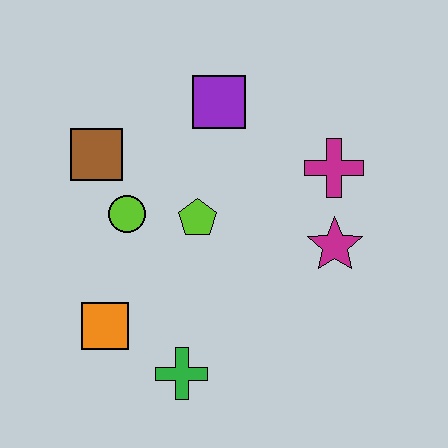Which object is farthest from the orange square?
The magenta cross is farthest from the orange square.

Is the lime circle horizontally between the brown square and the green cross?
Yes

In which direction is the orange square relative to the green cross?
The orange square is to the left of the green cross.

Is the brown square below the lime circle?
No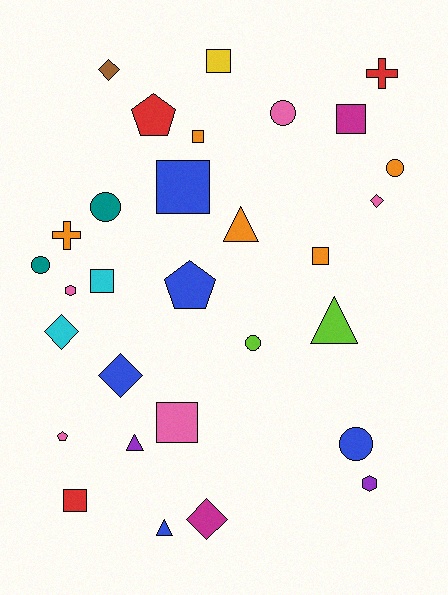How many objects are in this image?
There are 30 objects.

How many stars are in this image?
There are no stars.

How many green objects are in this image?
There are no green objects.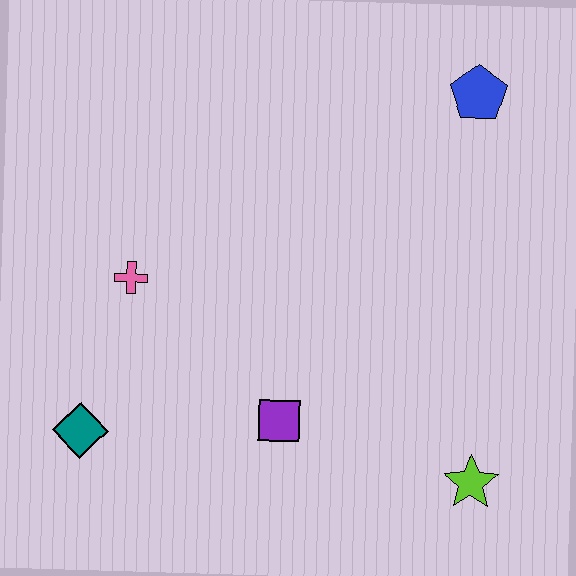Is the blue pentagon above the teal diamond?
Yes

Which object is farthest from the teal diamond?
The blue pentagon is farthest from the teal diamond.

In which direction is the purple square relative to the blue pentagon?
The purple square is below the blue pentagon.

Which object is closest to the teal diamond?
The pink cross is closest to the teal diamond.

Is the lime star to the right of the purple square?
Yes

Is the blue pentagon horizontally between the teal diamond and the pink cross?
No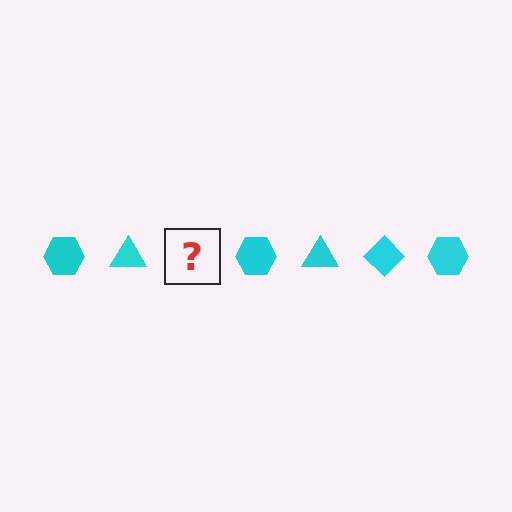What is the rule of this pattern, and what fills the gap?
The rule is that the pattern cycles through hexagon, triangle, diamond shapes in cyan. The gap should be filled with a cyan diamond.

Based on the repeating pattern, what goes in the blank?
The blank should be a cyan diamond.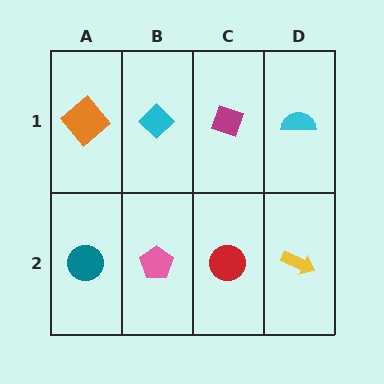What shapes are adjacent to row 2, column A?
An orange diamond (row 1, column A), a pink pentagon (row 2, column B).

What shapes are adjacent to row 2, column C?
A magenta diamond (row 1, column C), a pink pentagon (row 2, column B), a yellow arrow (row 2, column D).